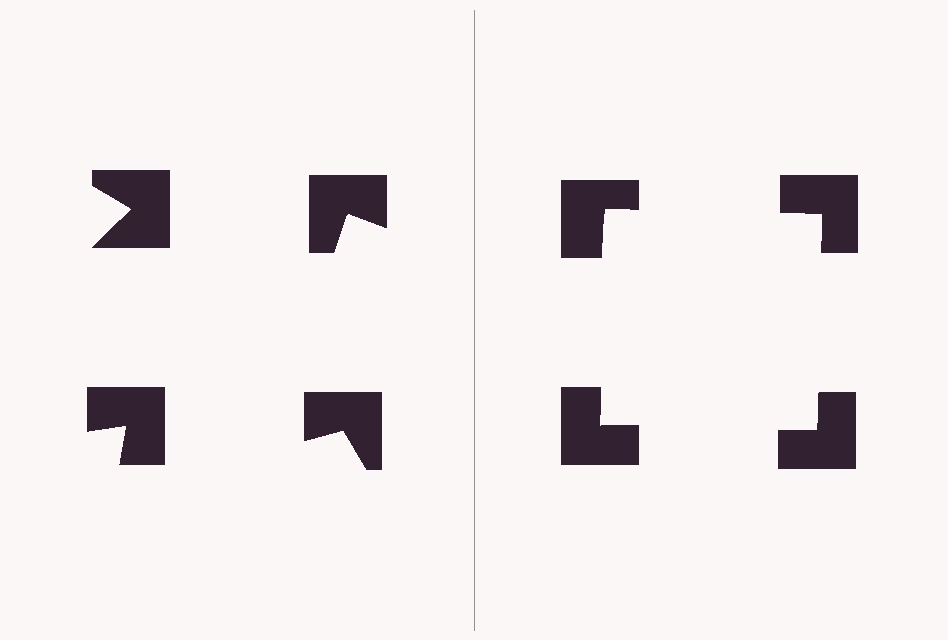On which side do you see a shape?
An illusory square appears on the right side. On the left side the wedge cuts are rotated, so no coherent shape forms.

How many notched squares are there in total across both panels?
8 — 4 on each side.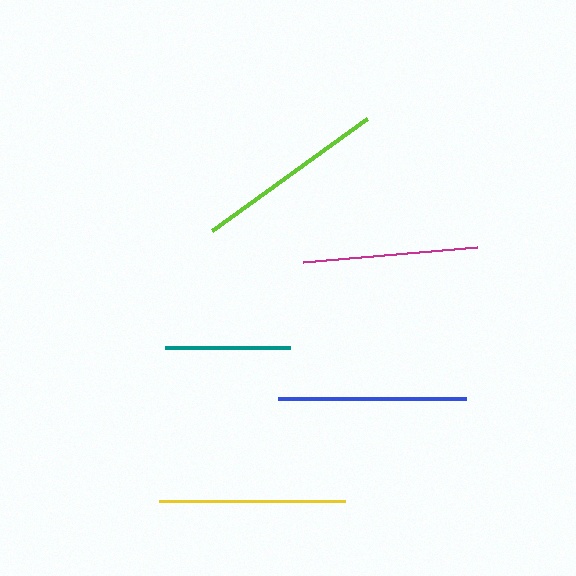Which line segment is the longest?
The lime line is the longest at approximately 191 pixels.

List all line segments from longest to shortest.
From longest to shortest: lime, blue, yellow, magenta, teal.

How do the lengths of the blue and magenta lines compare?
The blue and magenta lines are approximately the same length.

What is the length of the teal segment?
The teal segment is approximately 125 pixels long.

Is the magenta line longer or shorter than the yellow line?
The yellow line is longer than the magenta line.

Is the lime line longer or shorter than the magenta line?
The lime line is longer than the magenta line.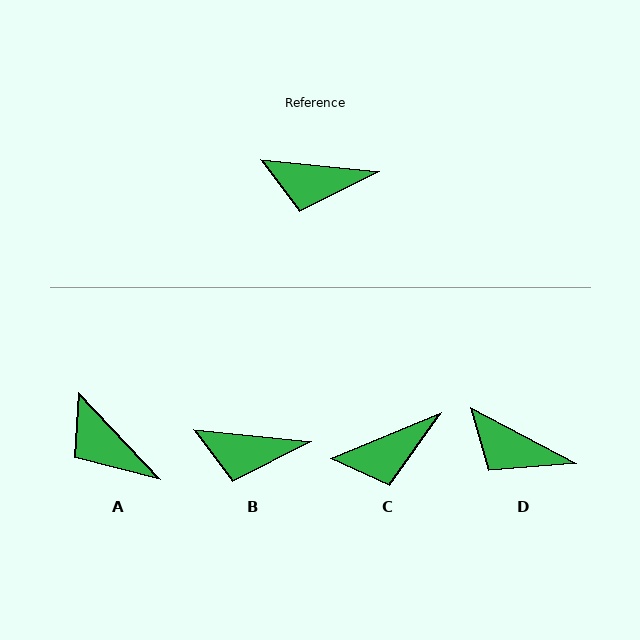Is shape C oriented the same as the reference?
No, it is off by about 28 degrees.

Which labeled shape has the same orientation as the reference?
B.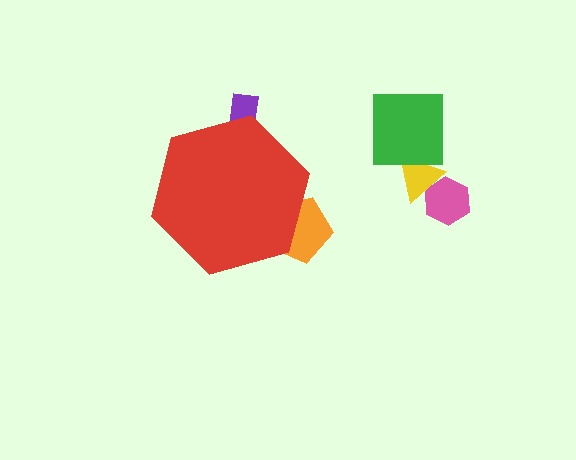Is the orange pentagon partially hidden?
Yes, the orange pentagon is partially hidden behind the red hexagon.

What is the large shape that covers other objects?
A red hexagon.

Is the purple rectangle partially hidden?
Yes, the purple rectangle is partially hidden behind the red hexagon.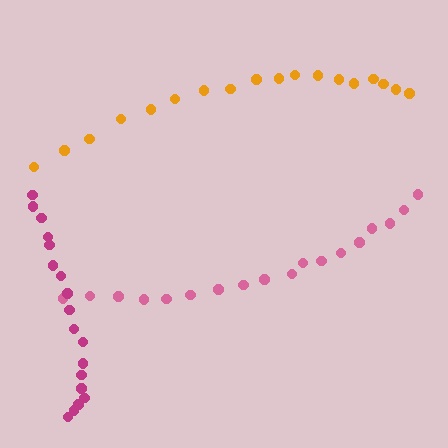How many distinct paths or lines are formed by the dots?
There are 3 distinct paths.